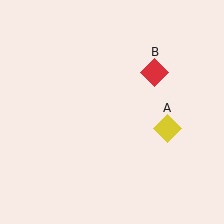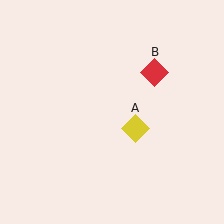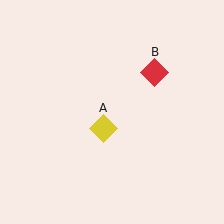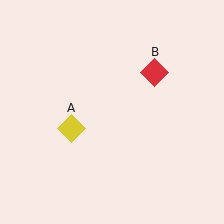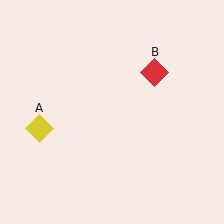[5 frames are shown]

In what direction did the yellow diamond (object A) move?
The yellow diamond (object A) moved left.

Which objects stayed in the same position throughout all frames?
Red diamond (object B) remained stationary.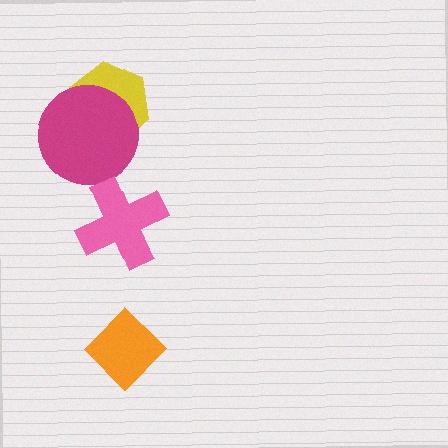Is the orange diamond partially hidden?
No, no other shape covers it.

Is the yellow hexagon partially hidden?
Yes, it is partially covered by another shape.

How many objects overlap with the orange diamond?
0 objects overlap with the orange diamond.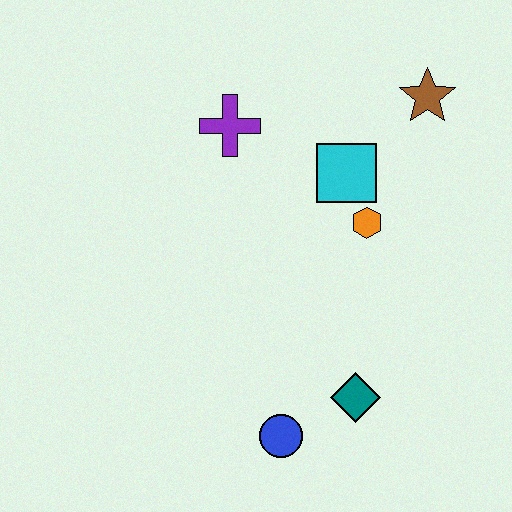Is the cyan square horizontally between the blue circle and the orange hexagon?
Yes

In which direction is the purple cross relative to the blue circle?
The purple cross is above the blue circle.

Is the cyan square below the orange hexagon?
No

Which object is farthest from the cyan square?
The blue circle is farthest from the cyan square.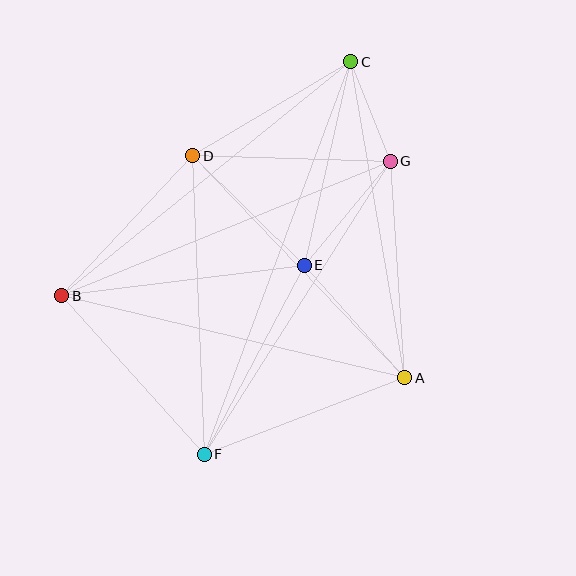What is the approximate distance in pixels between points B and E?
The distance between B and E is approximately 244 pixels.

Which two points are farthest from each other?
Points C and F are farthest from each other.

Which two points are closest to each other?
Points C and G are closest to each other.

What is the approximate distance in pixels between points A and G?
The distance between A and G is approximately 217 pixels.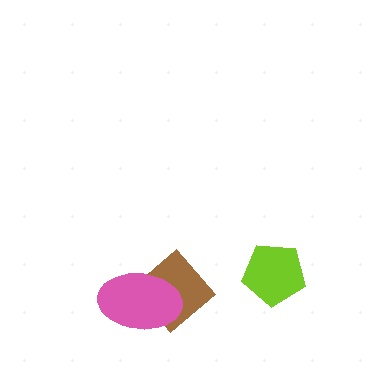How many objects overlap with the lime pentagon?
0 objects overlap with the lime pentagon.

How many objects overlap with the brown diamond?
1 object overlaps with the brown diamond.